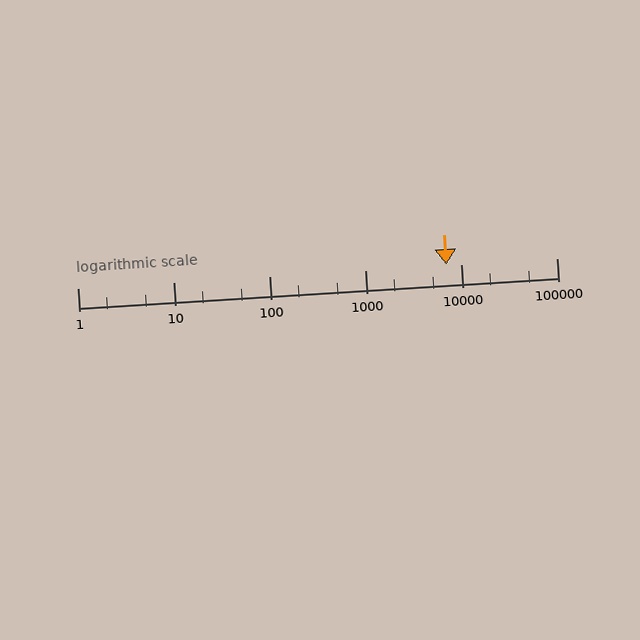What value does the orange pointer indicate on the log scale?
The pointer indicates approximately 7100.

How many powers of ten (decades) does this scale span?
The scale spans 5 decades, from 1 to 100000.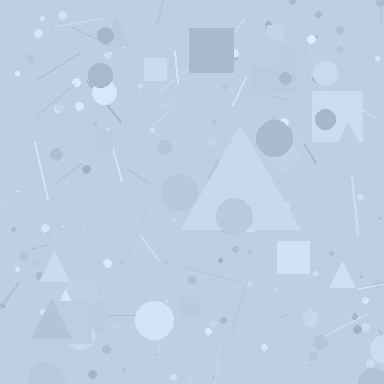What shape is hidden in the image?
A triangle is hidden in the image.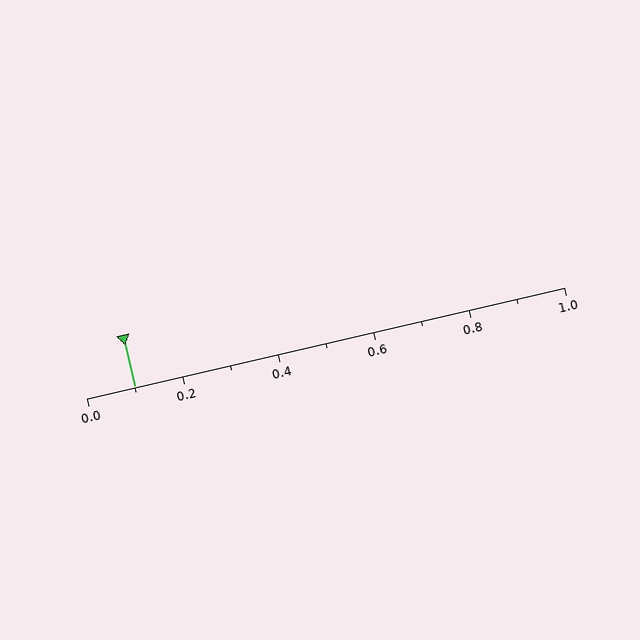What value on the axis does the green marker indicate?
The marker indicates approximately 0.1.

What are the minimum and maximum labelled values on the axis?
The axis runs from 0.0 to 1.0.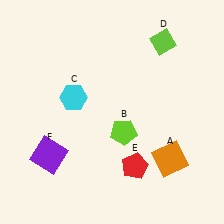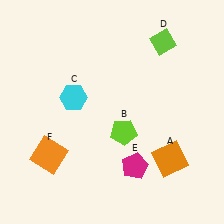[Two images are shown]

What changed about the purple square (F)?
In Image 1, F is purple. In Image 2, it changed to orange.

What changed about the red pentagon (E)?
In Image 1, E is red. In Image 2, it changed to magenta.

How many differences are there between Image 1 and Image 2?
There are 2 differences between the two images.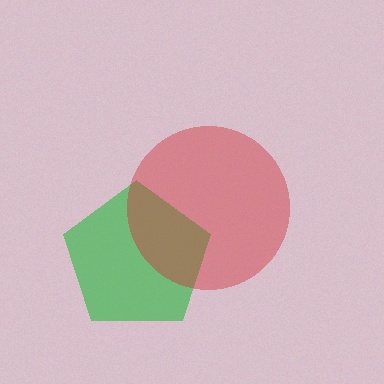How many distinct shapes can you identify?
There are 2 distinct shapes: a green pentagon, a red circle.